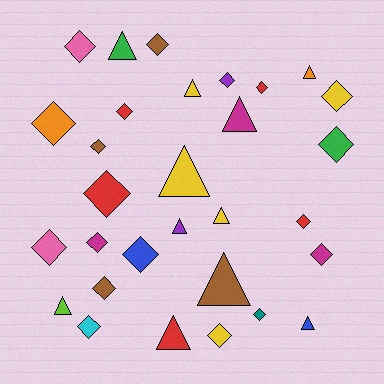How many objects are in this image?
There are 30 objects.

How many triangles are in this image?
There are 11 triangles.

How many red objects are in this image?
There are 5 red objects.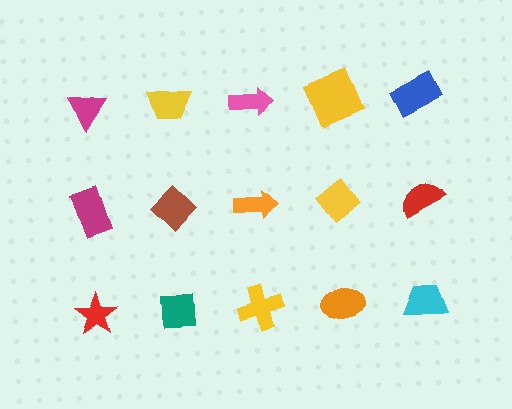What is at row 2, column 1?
A magenta rectangle.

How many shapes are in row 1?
5 shapes.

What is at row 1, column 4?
A yellow square.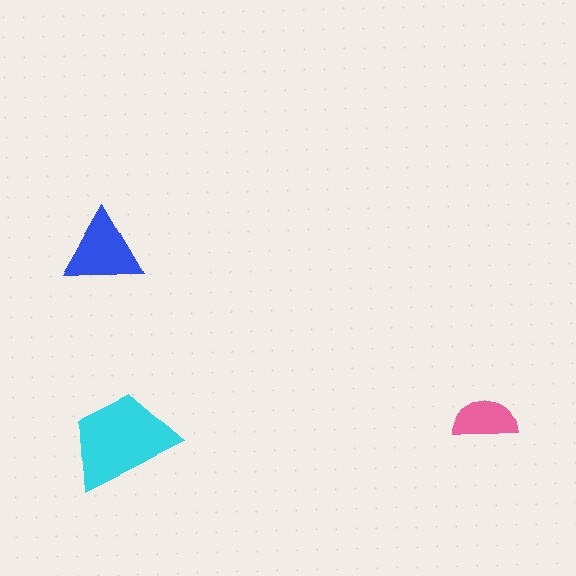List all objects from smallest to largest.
The pink semicircle, the blue triangle, the cyan trapezoid.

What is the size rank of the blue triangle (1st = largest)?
2nd.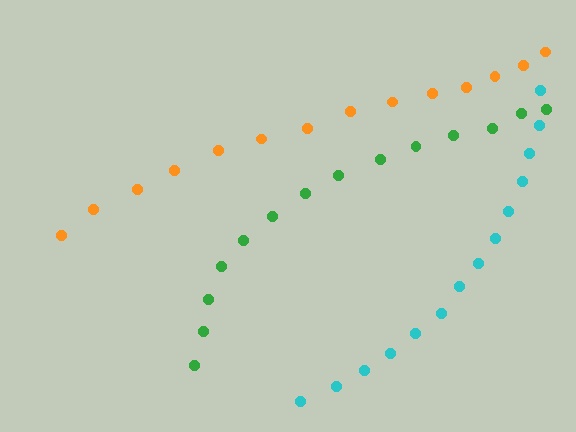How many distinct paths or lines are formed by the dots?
There are 3 distinct paths.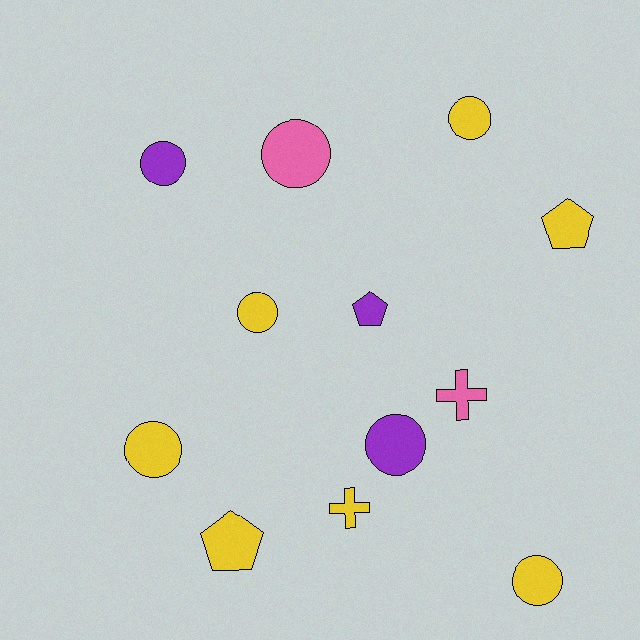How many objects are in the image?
There are 12 objects.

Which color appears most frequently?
Yellow, with 7 objects.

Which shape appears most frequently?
Circle, with 7 objects.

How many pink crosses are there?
There is 1 pink cross.